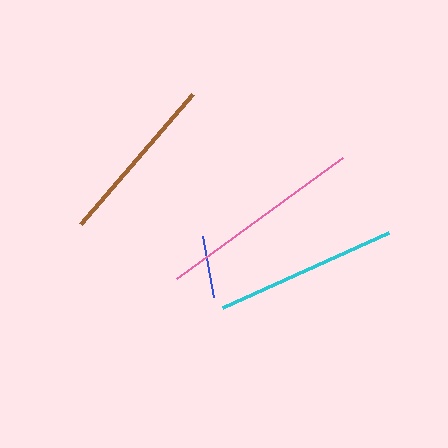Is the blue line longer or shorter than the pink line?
The pink line is longer than the blue line.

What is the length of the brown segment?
The brown segment is approximately 172 pixels long.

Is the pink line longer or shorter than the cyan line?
The pink line is longer than the cyan line.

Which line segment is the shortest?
The blue line is the shortest at approximately 62 pixels.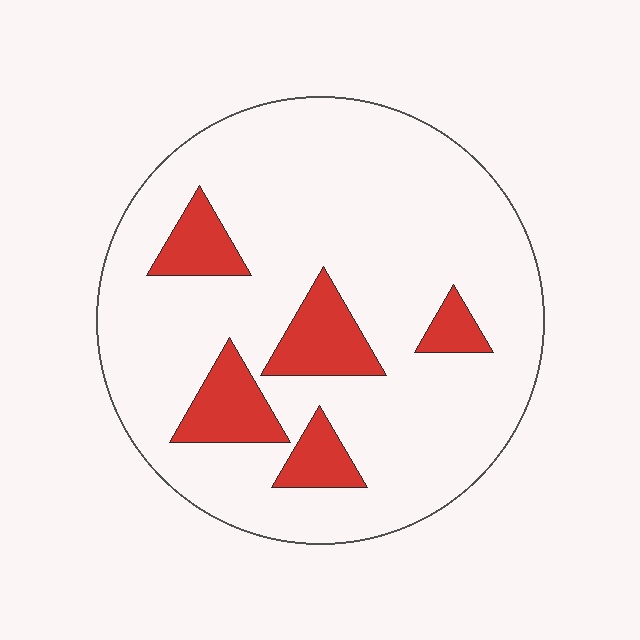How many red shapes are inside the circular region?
5.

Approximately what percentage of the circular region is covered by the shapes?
Approximately 15%.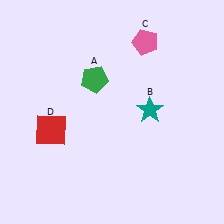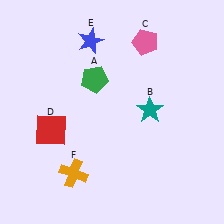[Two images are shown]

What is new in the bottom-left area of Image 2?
An orange cross (F) was added in the bottom-left area of Image 2.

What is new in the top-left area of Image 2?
A blue star (E) was added in the top-left area of Image 2.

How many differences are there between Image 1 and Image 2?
There are 2 differences between the two images.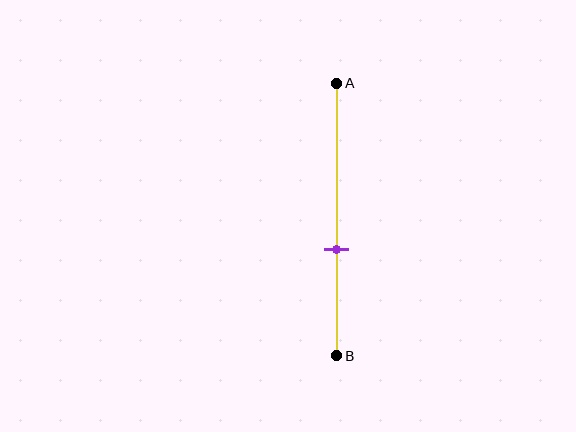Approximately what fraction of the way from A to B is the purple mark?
The purple mark is approximately 60% of the way from A to B.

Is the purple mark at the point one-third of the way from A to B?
No, the mark is at about 60% from A, not at the 33% one-third point.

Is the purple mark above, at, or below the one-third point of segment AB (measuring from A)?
The purple mark is below the one-third point of segment AB.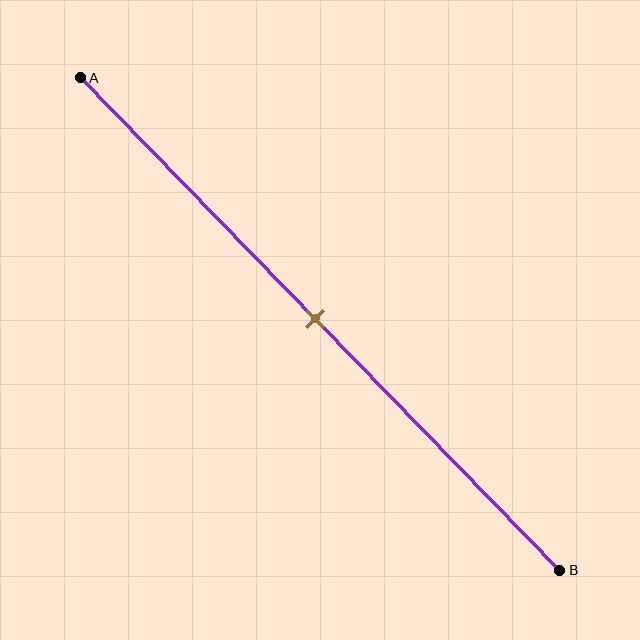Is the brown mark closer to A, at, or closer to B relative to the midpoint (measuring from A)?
The brown mark is approximately at the midpoint of segment AB.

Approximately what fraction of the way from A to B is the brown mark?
The brown mark is approximately 50% of the way from A to B.